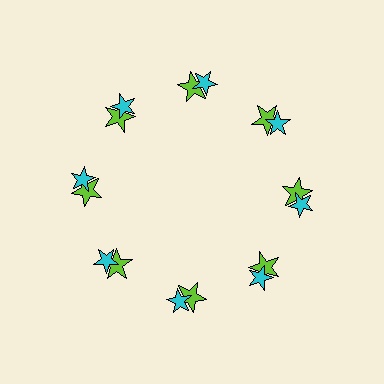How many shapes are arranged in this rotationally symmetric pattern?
There are 16 shapes, arranged in 8 groups of 2.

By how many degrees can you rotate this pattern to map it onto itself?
The pattern maps onto itself every 45 degrees of rotation.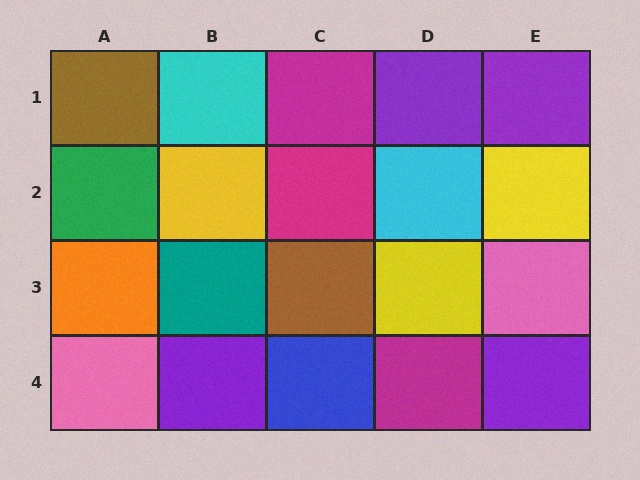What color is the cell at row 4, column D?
Magenta.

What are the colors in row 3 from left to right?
Orange, teal, brown, yellow, pink.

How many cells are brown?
2 cells are brown.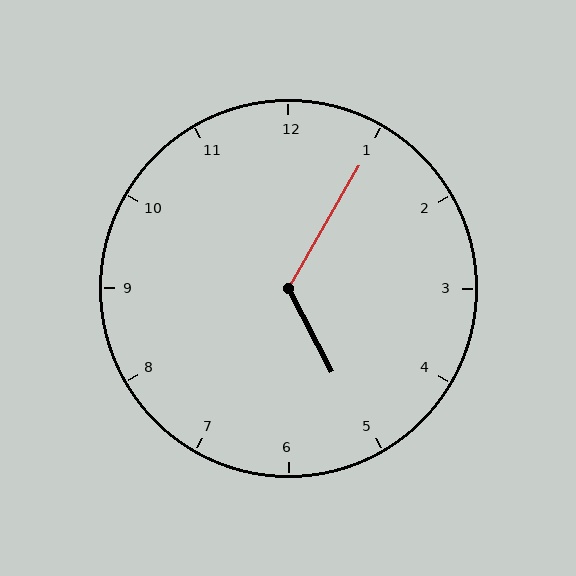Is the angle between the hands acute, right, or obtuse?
It is obtuse.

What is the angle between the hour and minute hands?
Approximately 122 degrees.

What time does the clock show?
5:05.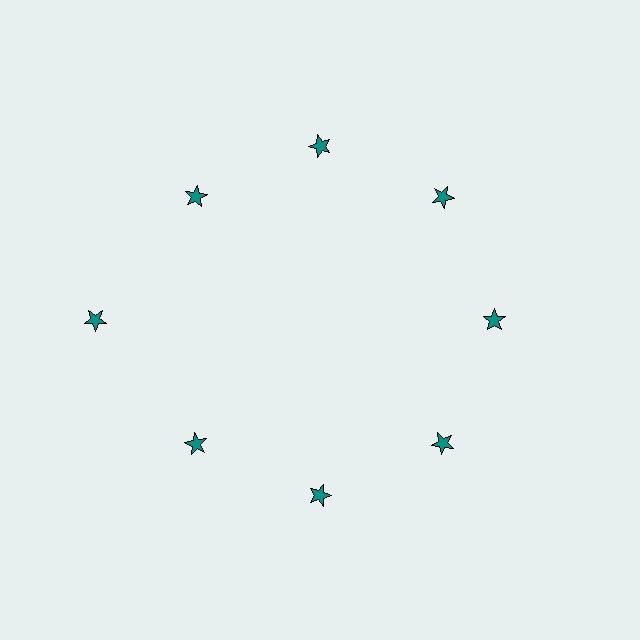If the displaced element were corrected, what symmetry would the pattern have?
It would have 8-fold rotational symmetry — the pattern would map onto itself every 45 degrees.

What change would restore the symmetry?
The symmetry would be restored by moving it inward, back onto the ring so that all 8 stars sit at equal angles and equal distance from the center.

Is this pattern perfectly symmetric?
No. The 8 teal stars are arranged in a ring, but one element near the 9 o'clock position is pushed outward from the center, breaking the 8-fold rotational symmetry.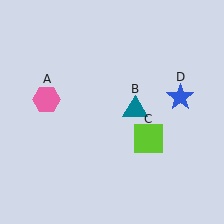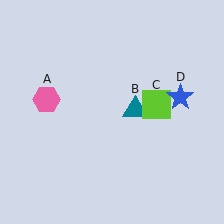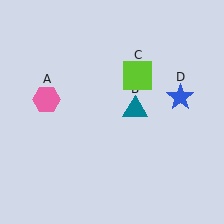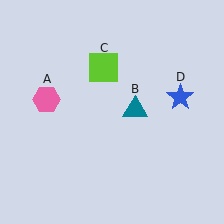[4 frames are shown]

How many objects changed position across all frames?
1 object changed position: lime square (object C).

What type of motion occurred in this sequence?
The lime square (object C) rotated counterclockwise around the center of the scene.